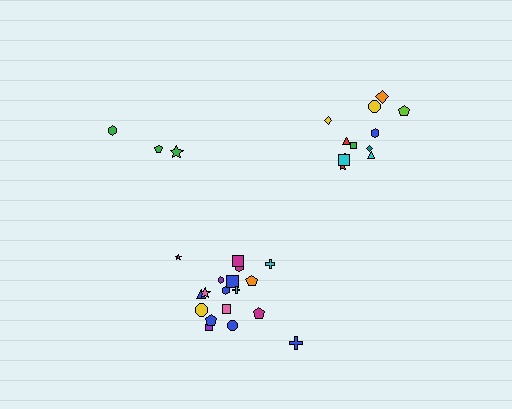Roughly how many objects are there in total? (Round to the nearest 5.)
Roughly 35 objects in total.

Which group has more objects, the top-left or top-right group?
The top-right group.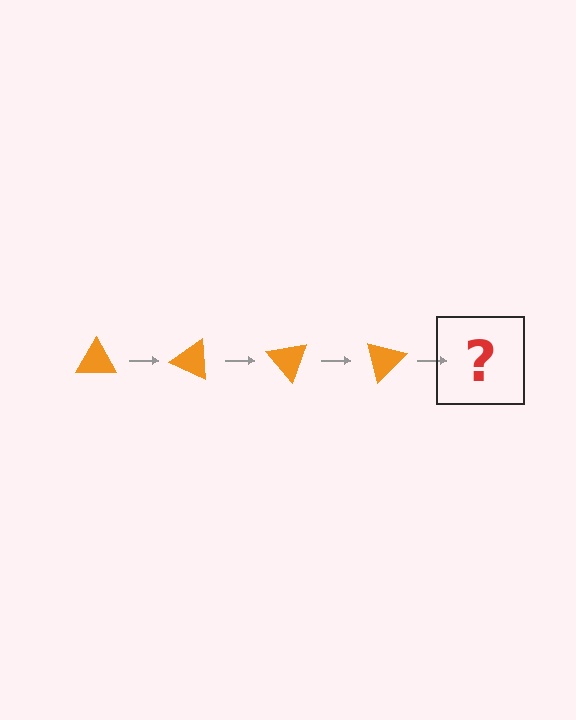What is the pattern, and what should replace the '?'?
The pattern is that the triangle rotates 25 degrees each step. The '?' should be an orange triangle rotated 100 degrees.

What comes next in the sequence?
The next element should be an orange triangle rotated 100 degrees.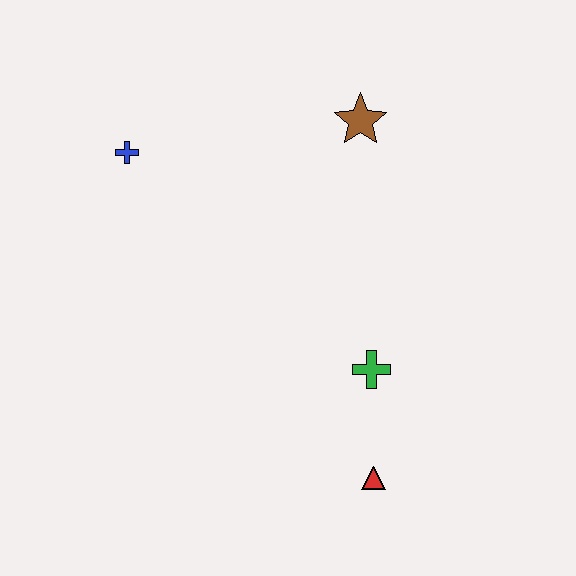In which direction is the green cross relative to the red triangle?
The green cross is above the red triangle.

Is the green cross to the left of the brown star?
No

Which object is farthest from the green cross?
The blue cross is farthest from the green cross.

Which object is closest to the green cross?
The red triangle is closest to the green cross.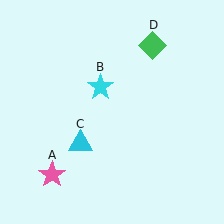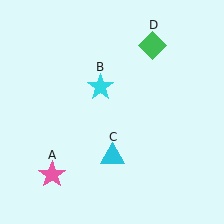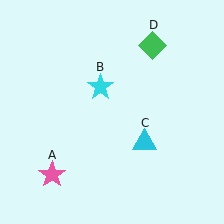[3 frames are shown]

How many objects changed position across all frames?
1 object changed position: cyan triangle (object C).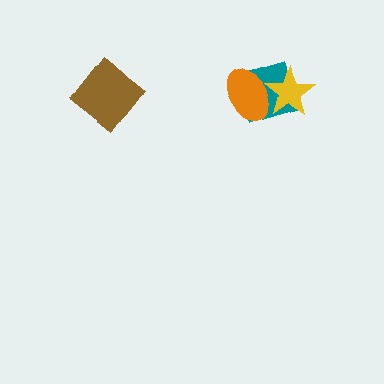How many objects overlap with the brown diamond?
0 objects overlap with the brown diamond.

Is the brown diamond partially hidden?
No, no other shape covers it.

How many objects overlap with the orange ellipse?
2 objects overlap with the orange ellipse.